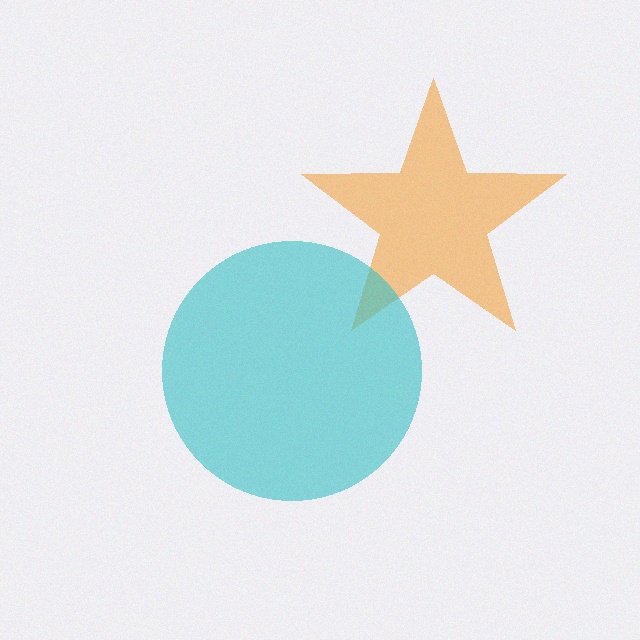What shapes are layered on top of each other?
The layered shapes are: an orange star, a cyan circle.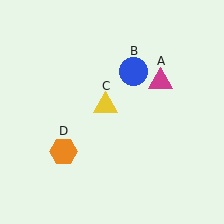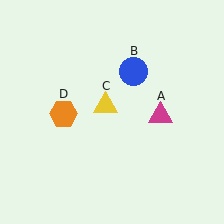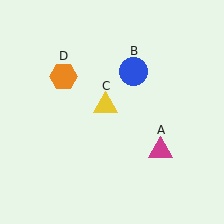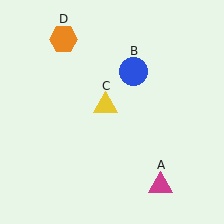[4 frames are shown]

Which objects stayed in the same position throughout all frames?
Blue circle (object B) and yellow triangle (object C) remained stationary.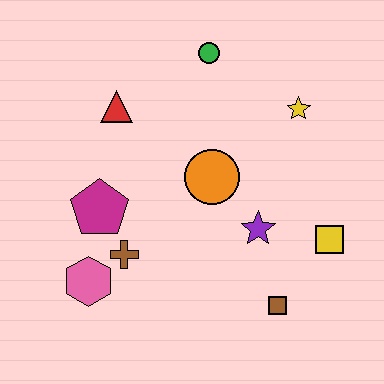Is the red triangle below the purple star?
No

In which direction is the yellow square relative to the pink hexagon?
The yellow square is to the right of the pink hexagon.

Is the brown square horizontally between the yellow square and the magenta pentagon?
Yes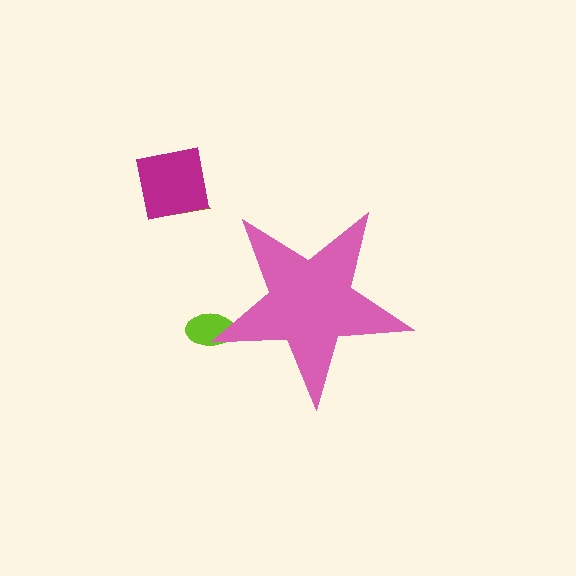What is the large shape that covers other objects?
A pink star.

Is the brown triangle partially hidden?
No, the brown triangle is fully visible.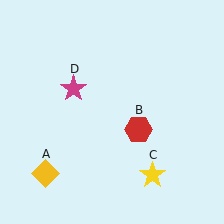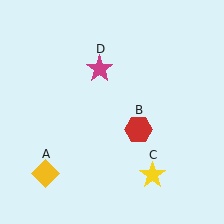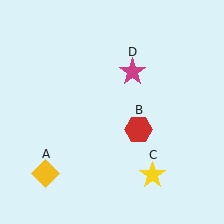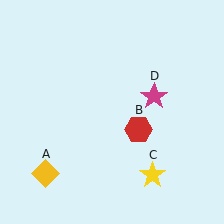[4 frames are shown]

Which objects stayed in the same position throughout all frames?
Yellow diamond (object A) and red hexagon (object B) and yellow star (object C) remained stationary.